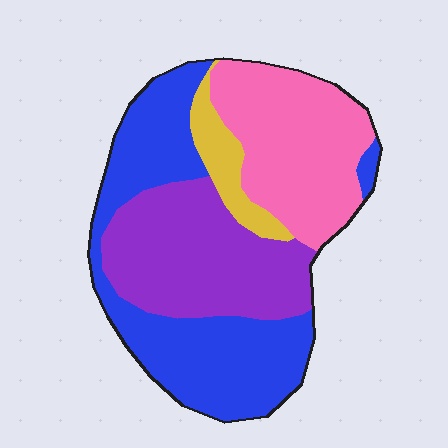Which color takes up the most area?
Blue, at roughly 35%.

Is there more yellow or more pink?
Pink.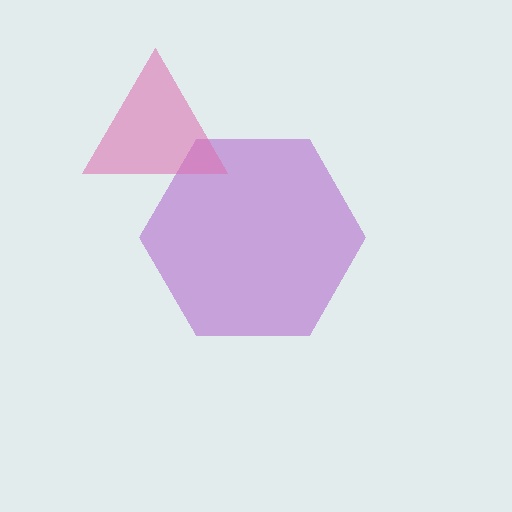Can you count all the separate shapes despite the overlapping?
Yes, there are 2 separate shapes.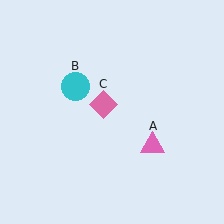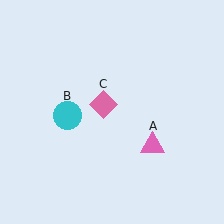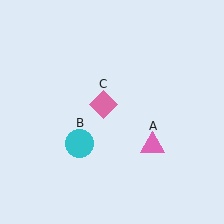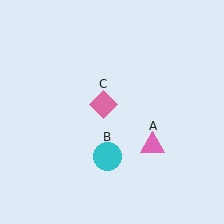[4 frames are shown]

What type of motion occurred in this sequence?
The cyan circle (object B) rotated counterclockwise around the center of the scene.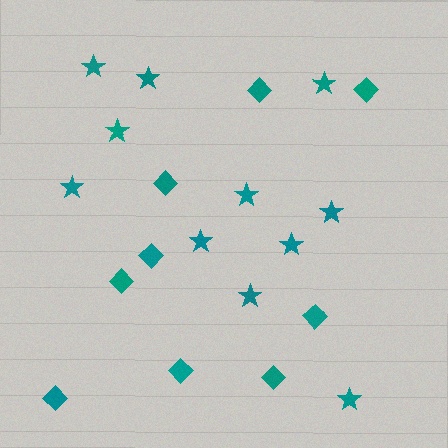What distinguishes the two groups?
There are 2 groups: one group of diamonds (9) and one group of stars (11).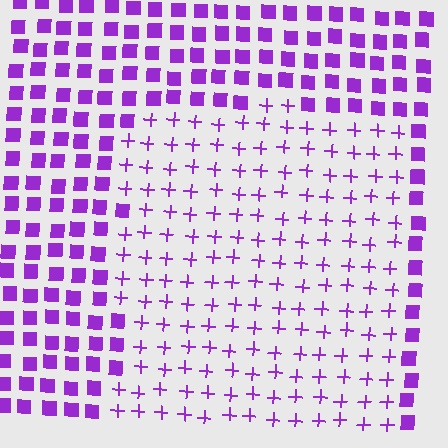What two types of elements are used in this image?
The image uses plus signs inside the rectangle region and squares outside it.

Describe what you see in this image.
The image is filled with small purple elements arranged in a uniform grid. A rectangle-shaped region contains plus signs, while the surrounding area contains squares. The boundary is defined purely by the change in element shape.